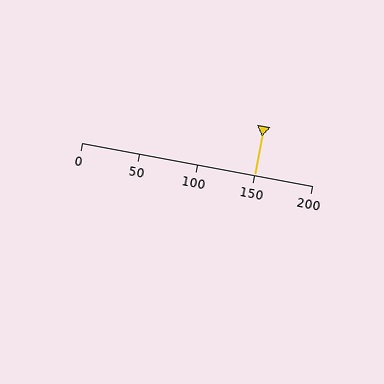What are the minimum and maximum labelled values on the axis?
The axis runs from 0 to 200.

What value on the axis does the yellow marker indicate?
The marker indicates approximately 150.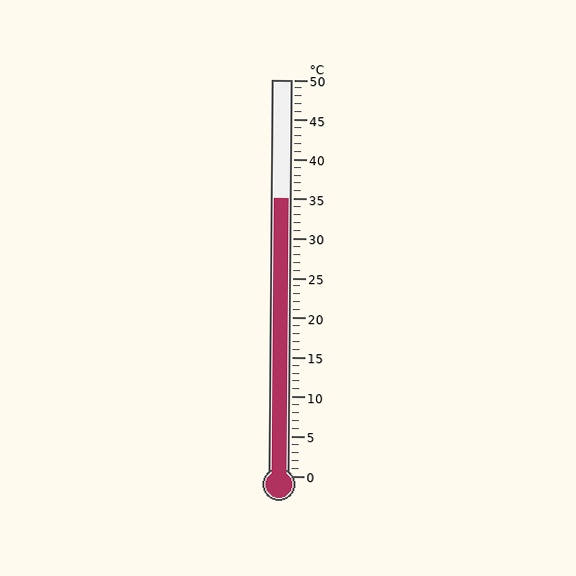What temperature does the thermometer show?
The thermometer shows approximately 35°C.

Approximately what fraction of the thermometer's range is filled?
The thermometer is filled to approximately 70% of its range.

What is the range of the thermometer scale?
The thermometer scale ranges from 0°C to 50°C.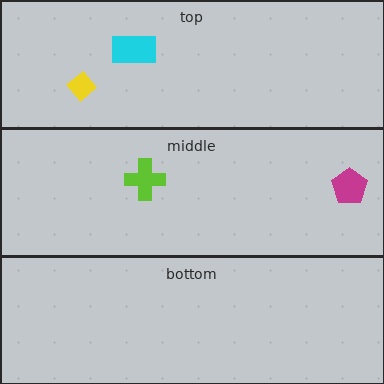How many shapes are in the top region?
2.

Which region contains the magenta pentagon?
The middle region.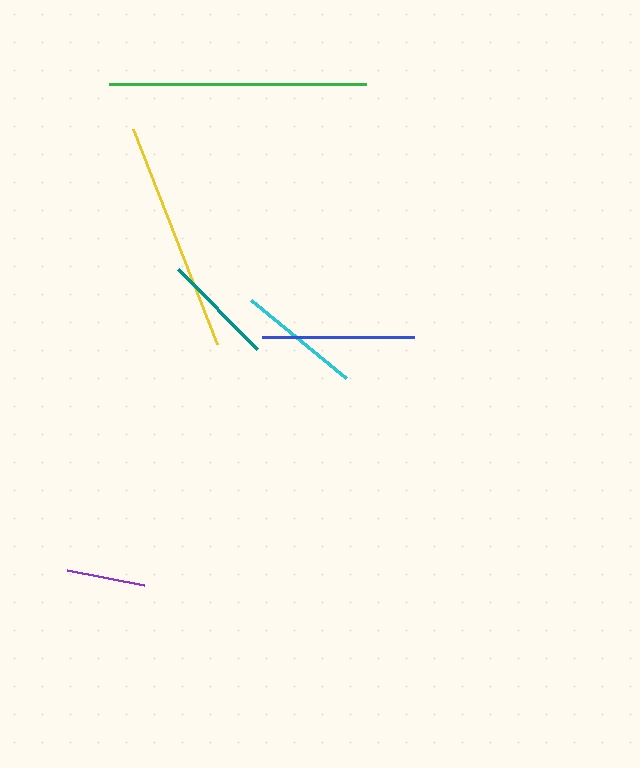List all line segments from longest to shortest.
From longest to shortest: green, yellow, blue, cyan, teal, purple.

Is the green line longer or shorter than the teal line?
The green line is longer than the teal line.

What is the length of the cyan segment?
The cyan segment is approximately 124 pixels long.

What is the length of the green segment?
The green segment is approximately 257 pixels long.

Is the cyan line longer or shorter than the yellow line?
The yellow line is longer than the cyan line.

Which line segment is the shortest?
The purple line is the shortest at approximately 78 pixels.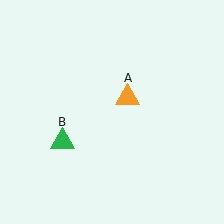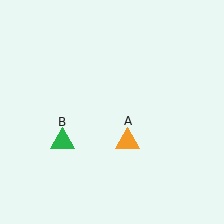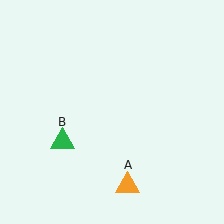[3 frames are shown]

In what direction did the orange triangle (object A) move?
The orange triangle (object A) moved down.